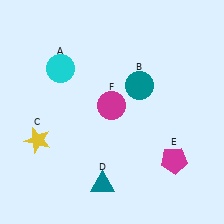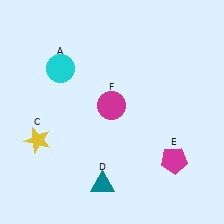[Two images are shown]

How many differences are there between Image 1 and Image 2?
There is 1 difference between the two images.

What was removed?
The teal circle (B) was removed in Image 2.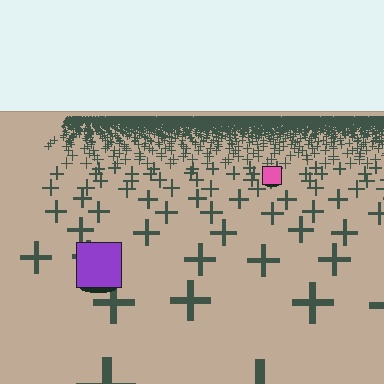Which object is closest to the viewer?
The purple square is closest. The texture marks near it are larger and more spread out.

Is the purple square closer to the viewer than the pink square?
Yes. The purple square is closer — you can tell from the texture gradient: the ground texture is coarser near it.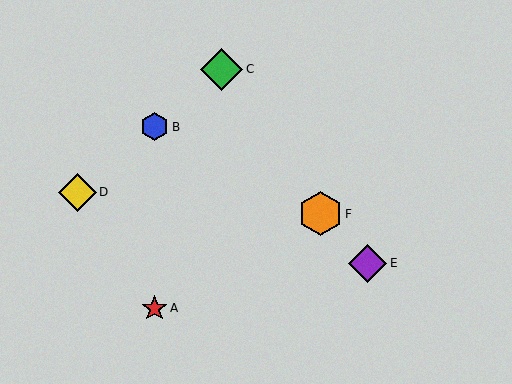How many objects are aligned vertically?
2 objects (A, B) are aligned vertically.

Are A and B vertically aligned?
Yes, both are at x≈155.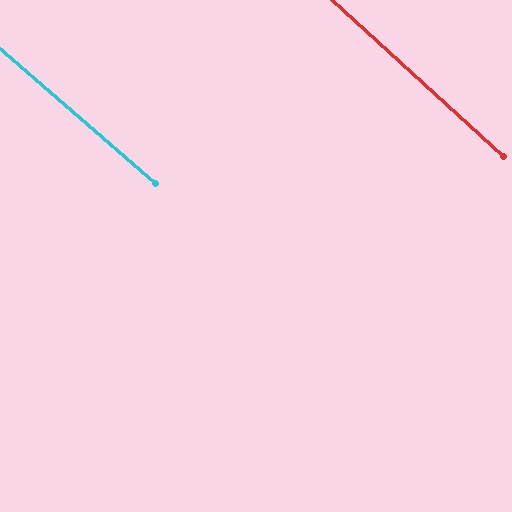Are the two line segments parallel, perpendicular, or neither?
Parallel — their directions differ by only 1.7°.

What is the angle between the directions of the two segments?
Approximately 2 degrees.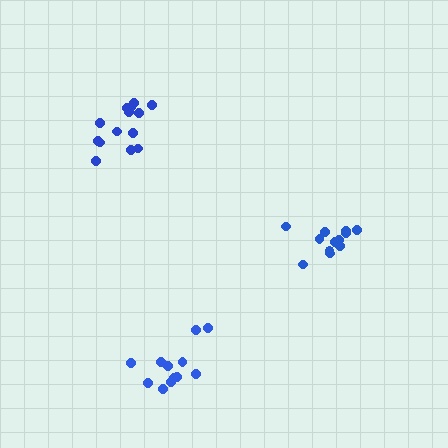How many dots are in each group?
Group 1: 14 dots, Group 2: 12 dots, Group 3: 12 dots (38 total).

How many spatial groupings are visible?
There are 3 spatial groupings.